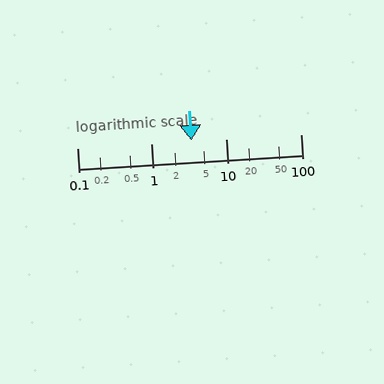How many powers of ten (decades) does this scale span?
The scale spans 3 decades, from 0.1 to 100.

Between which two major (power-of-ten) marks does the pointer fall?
The pointer is between 1 and 10.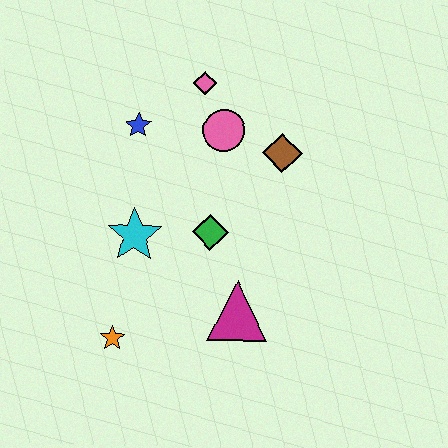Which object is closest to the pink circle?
The pink diamond is closest to the pink circle.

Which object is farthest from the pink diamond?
The orange star is farthest from the pink diamond.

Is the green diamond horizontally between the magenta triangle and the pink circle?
No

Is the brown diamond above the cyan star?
Yes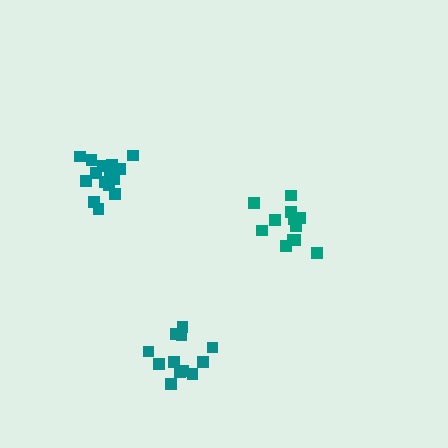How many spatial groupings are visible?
There are 3 spatial groupings.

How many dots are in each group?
Group 1: 12 dots, Group 2: 15 dots, Group 3: 12 dots (39 total).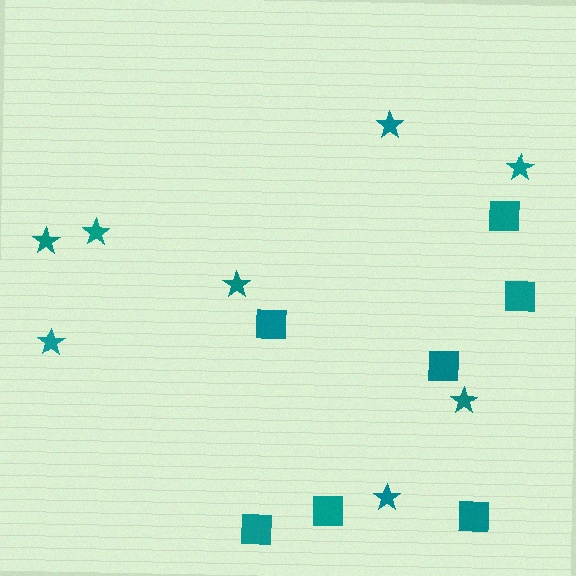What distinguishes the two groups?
There are 2 groups: one group of squares (7) and one group of stars (8).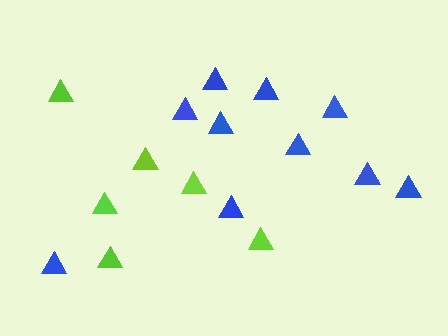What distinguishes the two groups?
There are 2 groups: one group of lime triangles (6) and one group of blue triangles (10).